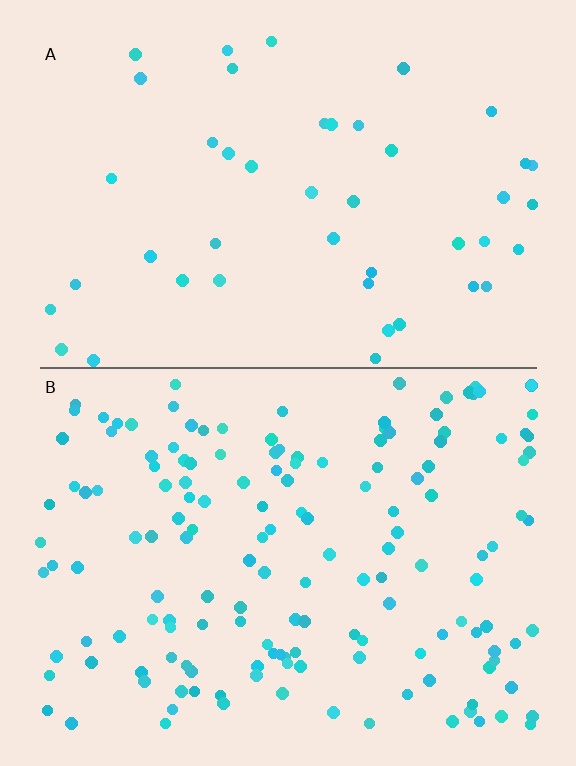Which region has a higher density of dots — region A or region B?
B (the bottom).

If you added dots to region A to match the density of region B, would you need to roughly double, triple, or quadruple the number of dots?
Approximately quadruple.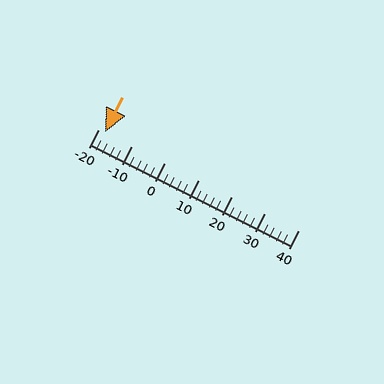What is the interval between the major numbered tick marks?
The major tick marks are spaced 10 units apart.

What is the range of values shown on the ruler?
The ruler shows values from -20 to 40.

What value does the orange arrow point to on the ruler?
The orange arrow points to approximately -18.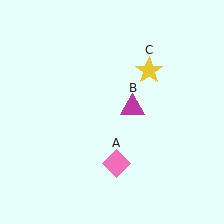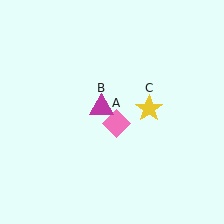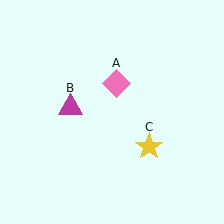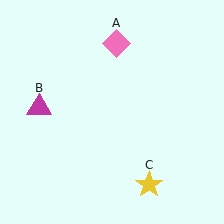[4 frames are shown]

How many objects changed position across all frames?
3 objects changed position: pink diamond (object A), magenta triangle (object B), yellow star (object C).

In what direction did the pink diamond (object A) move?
The pink diamond (object A) moved up.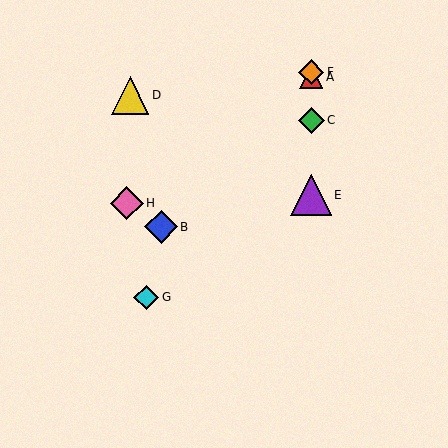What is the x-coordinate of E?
Object E is at x≈311.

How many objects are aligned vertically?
4 objects (A, C, E, F) are aligned vertically.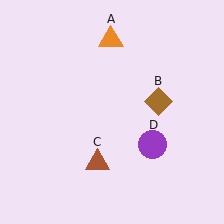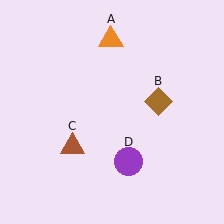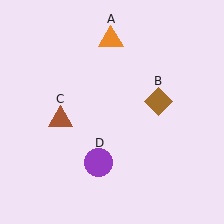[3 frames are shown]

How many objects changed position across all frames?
2 objects changed position: brown triangle (object C), purple circle (object D).